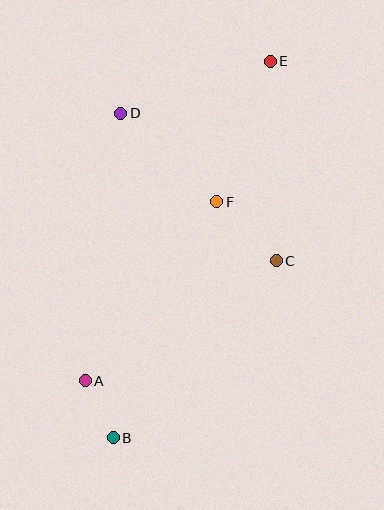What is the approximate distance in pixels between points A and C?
The distance between A and C is approximately 225 pixels.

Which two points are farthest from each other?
Points B and E are farthest from each other.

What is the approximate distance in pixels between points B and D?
The distance between B and D is approximately 324 pixels.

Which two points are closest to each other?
Points A and B are closest to each other.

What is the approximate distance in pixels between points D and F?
The distance between D and F is approximately 130 pixels.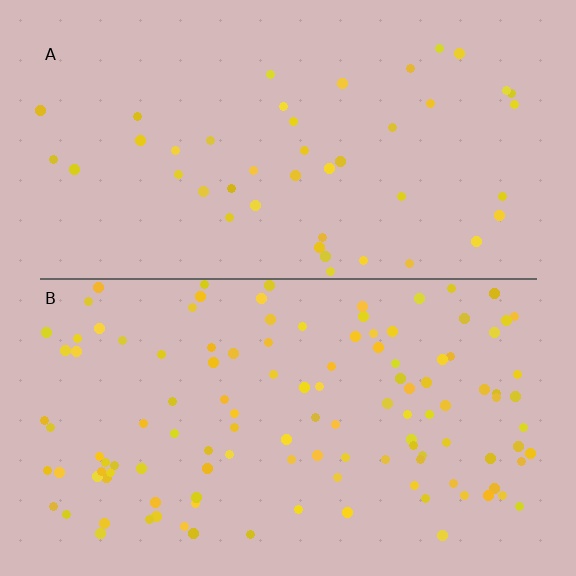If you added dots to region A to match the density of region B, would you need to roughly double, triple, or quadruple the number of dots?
Approximately triple.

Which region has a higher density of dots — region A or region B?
B (the bottom).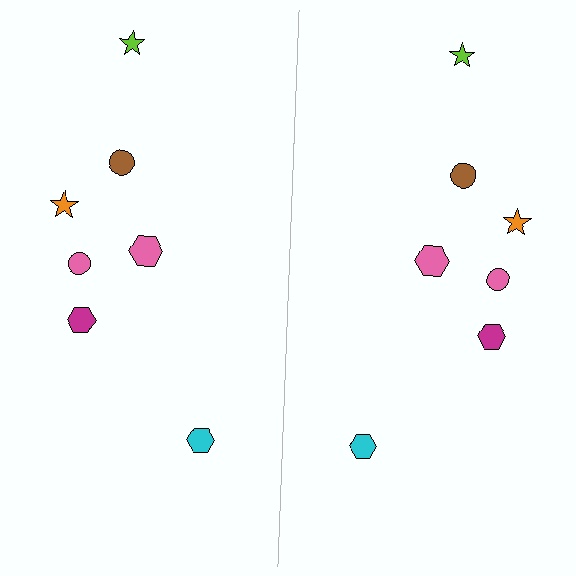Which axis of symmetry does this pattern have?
The pattern has a vertical axis of symmetry running through the center of the image.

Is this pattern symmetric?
Yes, this pattern has bilateral (reflection) symmetry.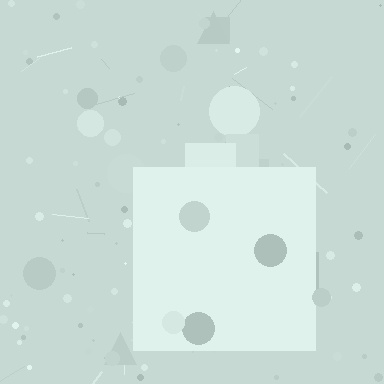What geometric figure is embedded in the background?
A square is embedded in the background.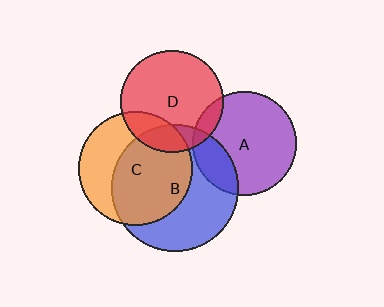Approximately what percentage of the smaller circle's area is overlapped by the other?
Approximately 10%.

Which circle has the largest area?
Circle B (blue).